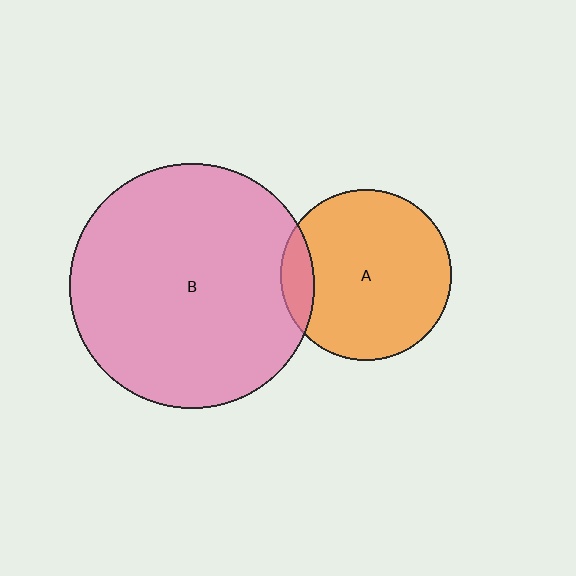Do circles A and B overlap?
Yes.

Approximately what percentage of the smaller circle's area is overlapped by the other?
Approximately 10%.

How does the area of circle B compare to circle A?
Approximately 2.0 times.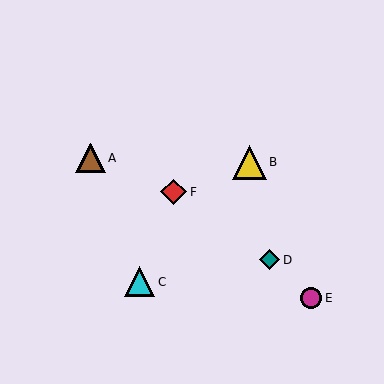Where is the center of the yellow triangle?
The center of the yellow triangle is at (249, 162).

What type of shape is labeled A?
Shape A is a brown triangle.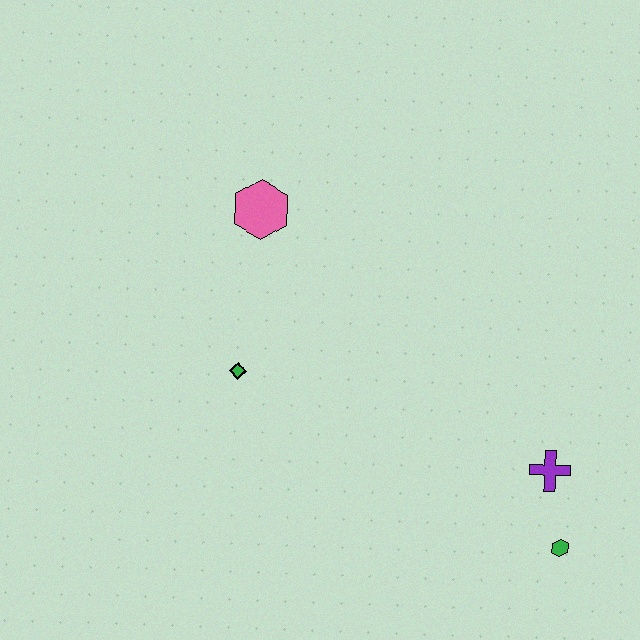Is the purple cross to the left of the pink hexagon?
No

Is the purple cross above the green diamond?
No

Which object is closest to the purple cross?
The green hexagon is closest to the purple cross.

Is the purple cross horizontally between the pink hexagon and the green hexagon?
Yes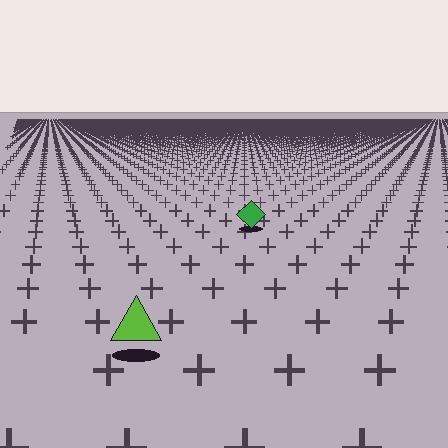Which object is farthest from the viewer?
The green diamond is farthest from the viewer. It appears smaller and the ground texture around it is denser.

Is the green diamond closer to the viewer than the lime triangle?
No. The lime triangle is closer — you can tell from the texture gradient: the ground texture is coarser near it.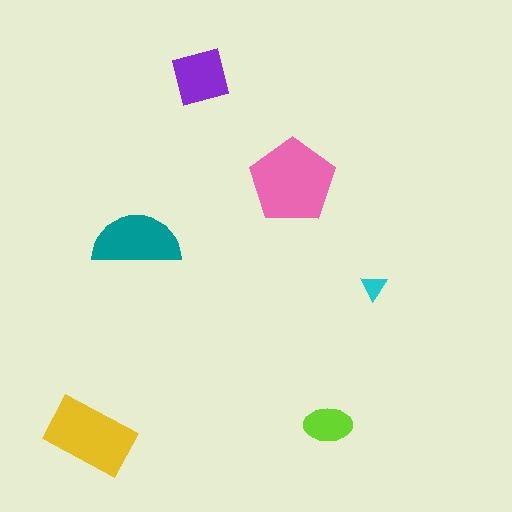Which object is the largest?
The pink pentagon.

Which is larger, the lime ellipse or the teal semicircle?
The teal semicircle.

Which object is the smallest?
The cyan triangle.